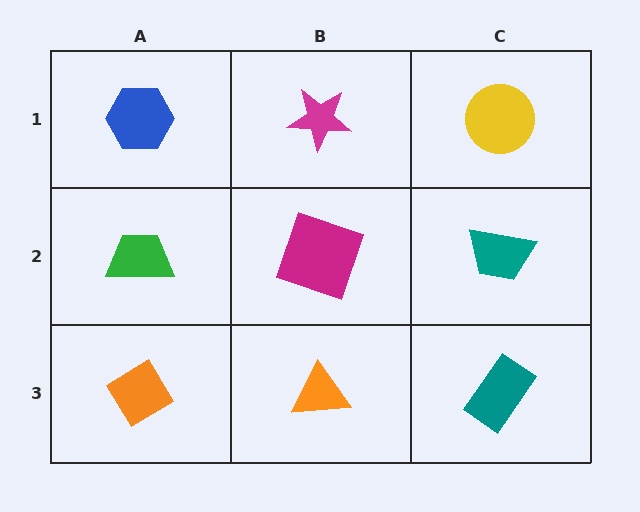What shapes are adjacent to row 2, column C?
A yellow circle (row 1, column C), a teal rectangle (row 3, column C), a magenta square (row 2, column B).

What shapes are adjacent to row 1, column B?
A magenta square (row 2, column B), a blue hexagon (row 1, column A), a yellow circle (row 1, column C).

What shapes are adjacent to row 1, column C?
A teal trapezoid (row 2, column C), a magenta star (row 1, column B).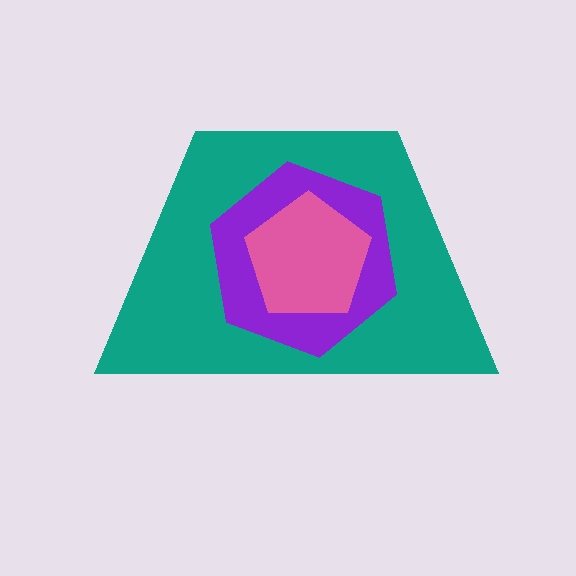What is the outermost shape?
The teal trapezoid.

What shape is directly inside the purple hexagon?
The pink pentagon.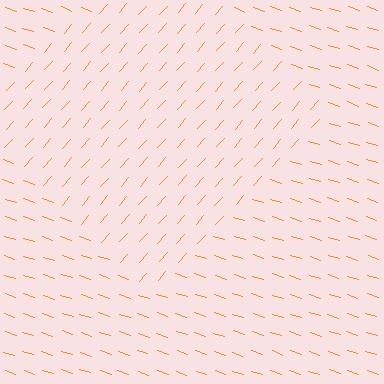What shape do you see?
I see a diamond.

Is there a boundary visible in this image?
Yes, there is a texture boundary formed by a change in line orientation.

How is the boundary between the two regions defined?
The boundary is defined purely by a change in line orientation (approximately 67 degrees difference). All lines are the same color and thickness.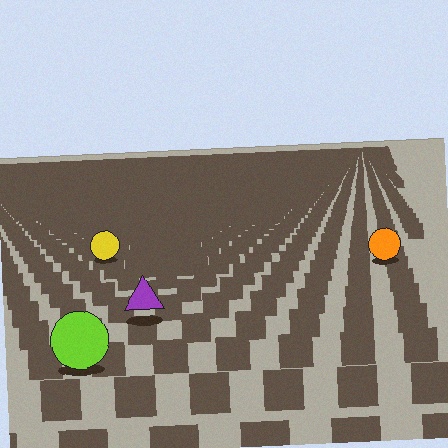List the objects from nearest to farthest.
From nearest to farthest: the lime circle, the purple triangle, the orange circle, the yellow circle.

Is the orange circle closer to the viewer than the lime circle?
No. The lime circle is closer — you can tell from the texture gradient: the ground texture is coarser near it.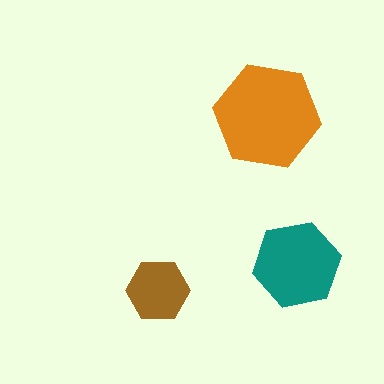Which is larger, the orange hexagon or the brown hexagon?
The orange one.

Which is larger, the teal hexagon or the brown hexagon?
The teal one.